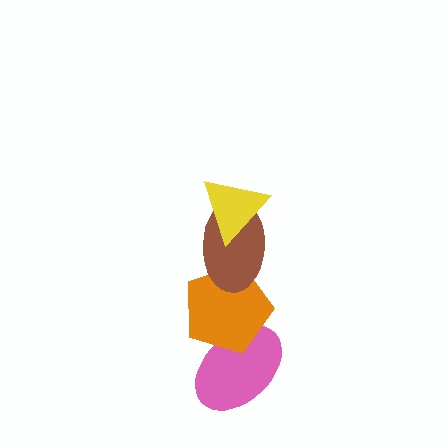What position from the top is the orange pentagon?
The orange pentagon is 3rd from the top.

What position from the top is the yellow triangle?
The yellow triangle is 1st from the top.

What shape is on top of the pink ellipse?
The orange pentagon is on top of the pink ellipse.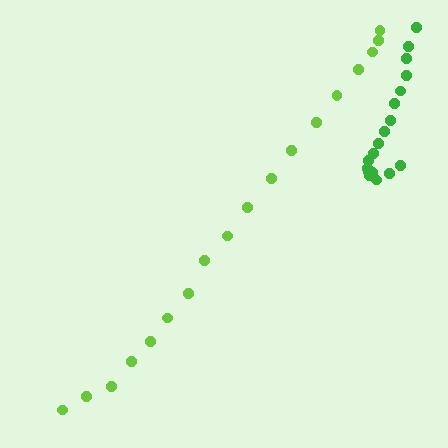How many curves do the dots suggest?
There are 2 distinct paths.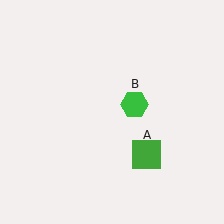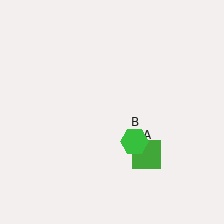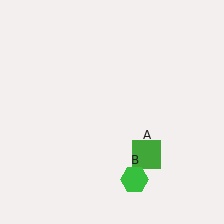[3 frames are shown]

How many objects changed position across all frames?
1 object changed position: green hexagon (object B).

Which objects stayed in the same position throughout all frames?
Green square (object A) remained stationary.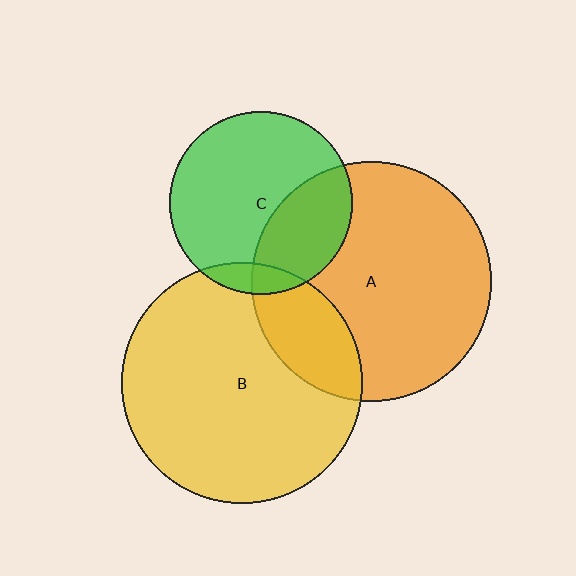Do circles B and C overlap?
Yes.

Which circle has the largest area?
Circle B (yellow).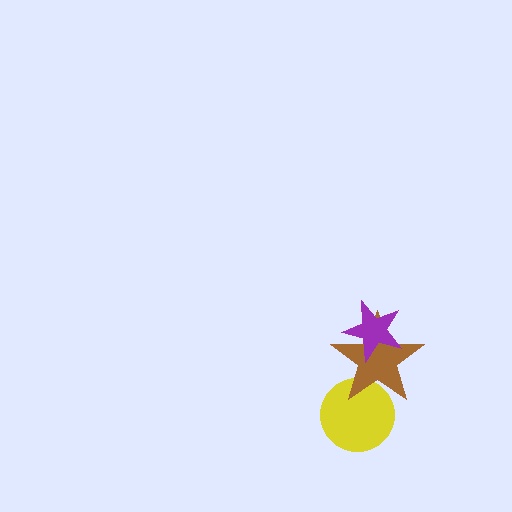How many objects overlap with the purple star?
1 object overlaps with the purple star.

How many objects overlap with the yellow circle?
1 object overlaps with the yellow circle.